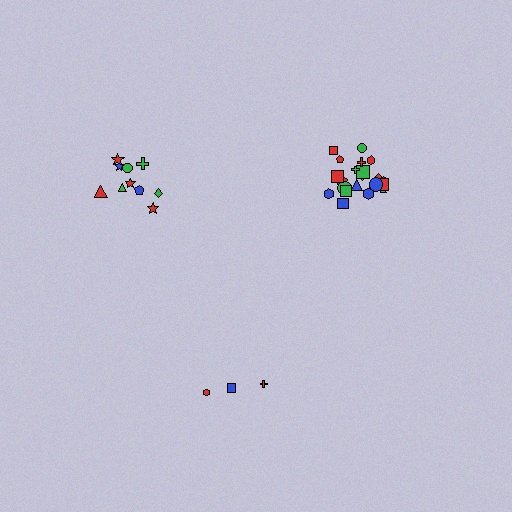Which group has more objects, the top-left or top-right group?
The top-right group.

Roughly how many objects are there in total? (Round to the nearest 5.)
Roughly 35 objects in total.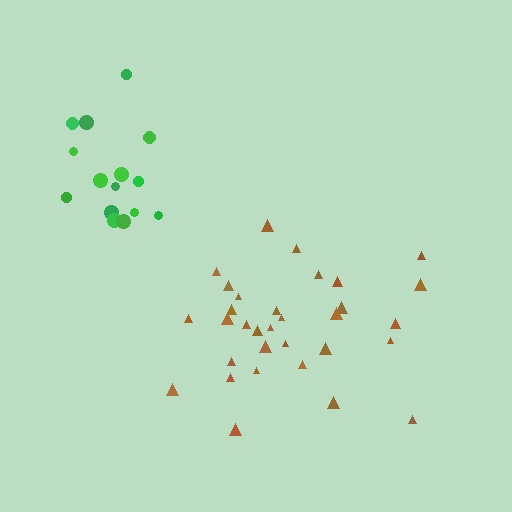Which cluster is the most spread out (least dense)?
Brown.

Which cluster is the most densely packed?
Green.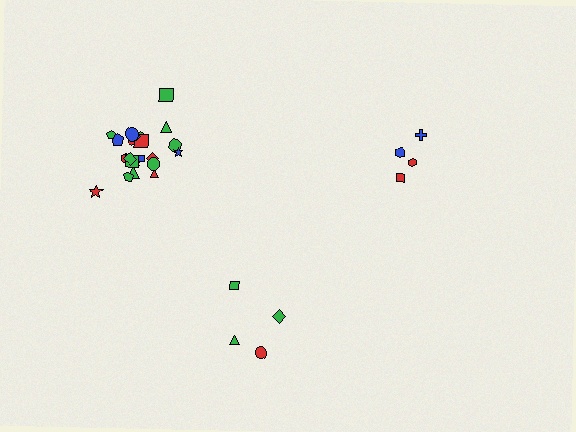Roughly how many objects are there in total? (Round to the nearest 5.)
Roughly 30 objects in total.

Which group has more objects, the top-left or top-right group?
The top-left group.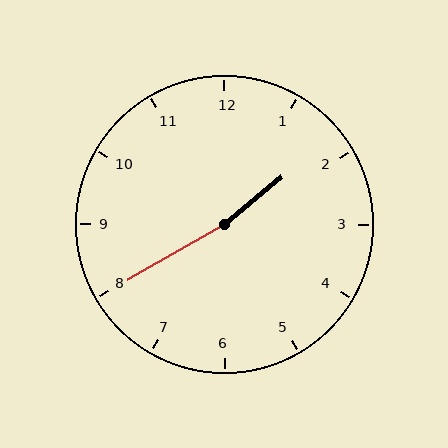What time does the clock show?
1:40.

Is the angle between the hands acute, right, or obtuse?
It is obtuse.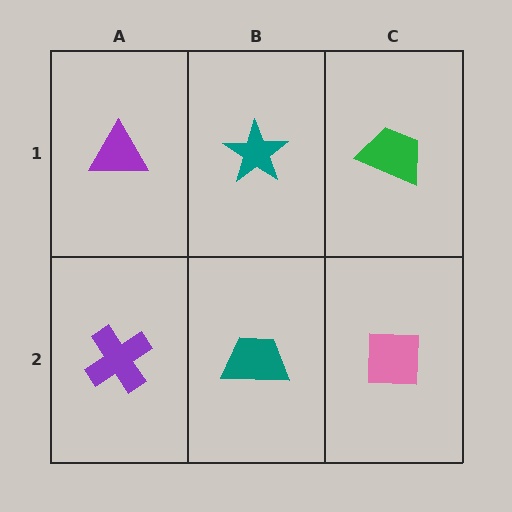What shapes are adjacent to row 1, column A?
A purple cross (row 2, column A), a teal star (row 1, column B).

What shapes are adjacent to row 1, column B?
A teal trapezoid (row 2, column B), a purple triangle (row 1, column A), a green trapezoid (row 1, column C).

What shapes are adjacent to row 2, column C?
A green trapezoid (row 1, column C), a teal trapezoid (row 2, column B).